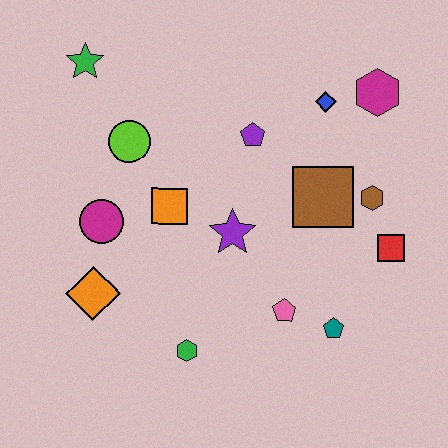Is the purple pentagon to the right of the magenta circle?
Yes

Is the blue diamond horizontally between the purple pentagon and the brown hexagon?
Yes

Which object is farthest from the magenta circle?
The magenta hexagon is farthest from the magenta circle.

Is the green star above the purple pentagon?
Yes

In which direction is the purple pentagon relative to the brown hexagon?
The purple pentagon is to the left of the brown hexagon.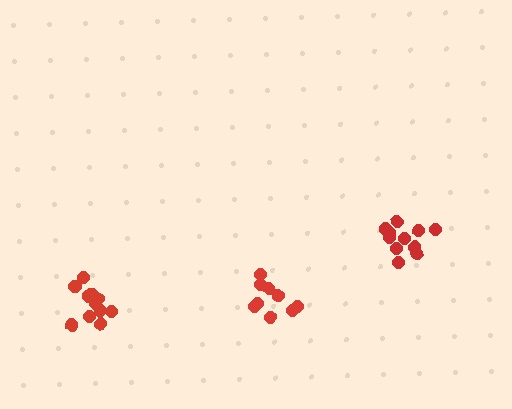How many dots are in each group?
Group 1: 11 dots, Group 2: 9 dots, Group 3: 12 dots (32 total).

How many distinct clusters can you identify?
There are 3 distinct clusters.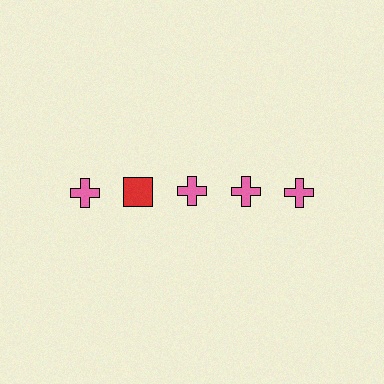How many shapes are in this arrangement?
There are 5 shapes arranged in a grid pattern.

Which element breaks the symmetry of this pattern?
The red square in the top row, second from left column breaks the symmetry. All other shapes are pink crosses.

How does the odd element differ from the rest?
It differs in both color (red instead of pink) and shape (square instead of cross).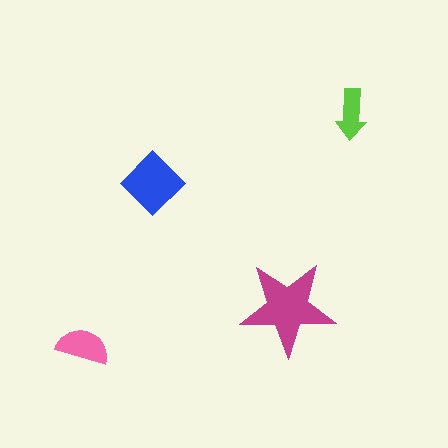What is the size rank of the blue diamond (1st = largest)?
2nd.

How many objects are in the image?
There are 4 objects in the image.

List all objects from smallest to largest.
The lime arrow, the pink semicircle, the blue diamond, the magenta star.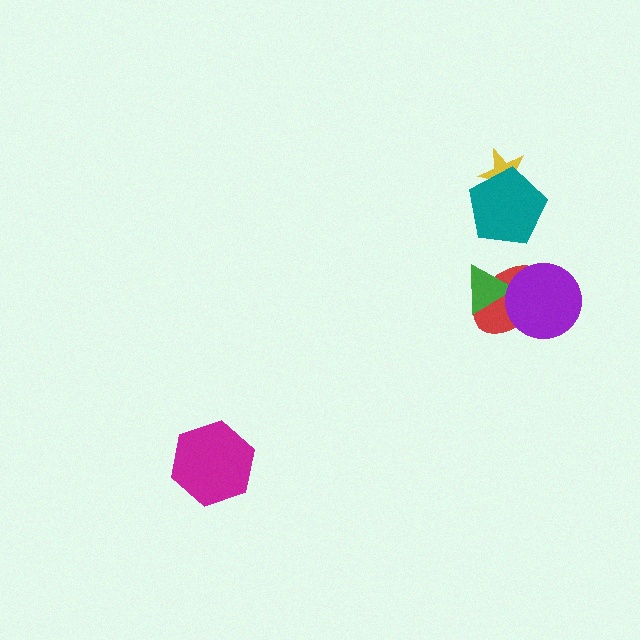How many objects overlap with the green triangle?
2 objects overlap with the green triangle.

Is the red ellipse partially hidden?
Yes, it is partially covered by another shape.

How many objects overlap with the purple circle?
2 objects overlap with the purple circle.